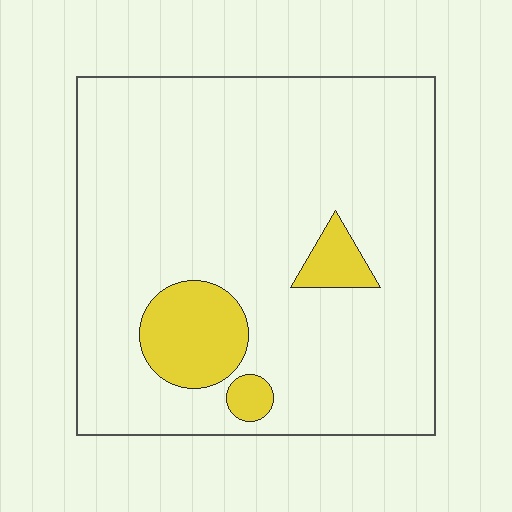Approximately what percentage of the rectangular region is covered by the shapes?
Approximately 10%.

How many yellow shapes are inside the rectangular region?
3.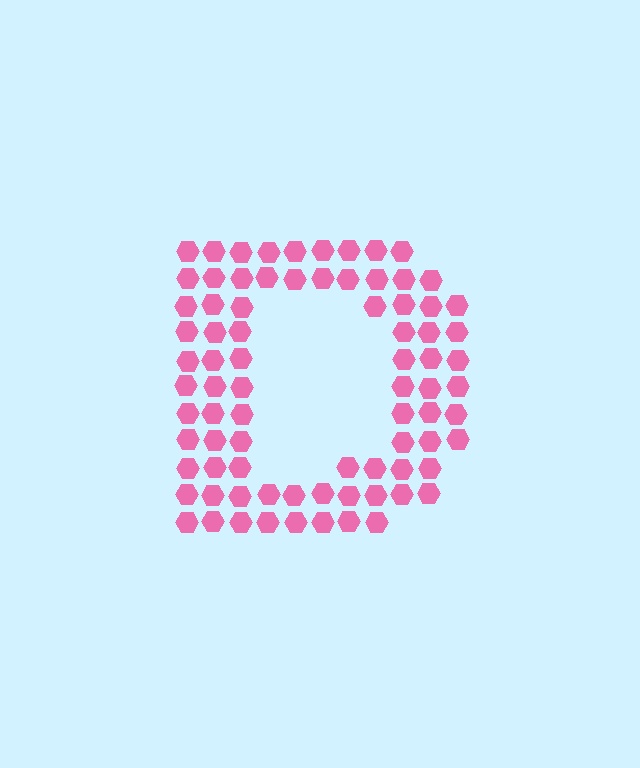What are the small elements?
The small elements are hexagons.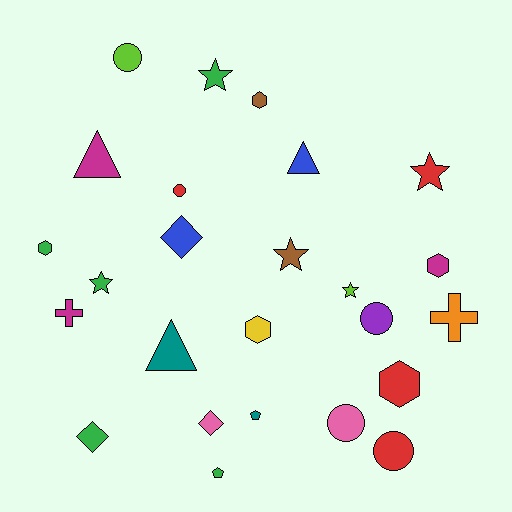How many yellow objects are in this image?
There is 1 yellow object.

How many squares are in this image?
There are no squares.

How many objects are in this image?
There are 25 objects.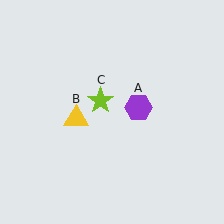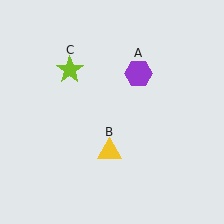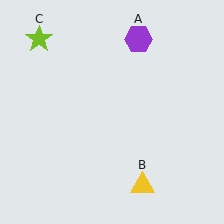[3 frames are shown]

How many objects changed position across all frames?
3 objects changed position: purple hexagon (object A), yellow triangle (object B), lime star (object C).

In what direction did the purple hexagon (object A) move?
The purple hexagon (object A) moved up.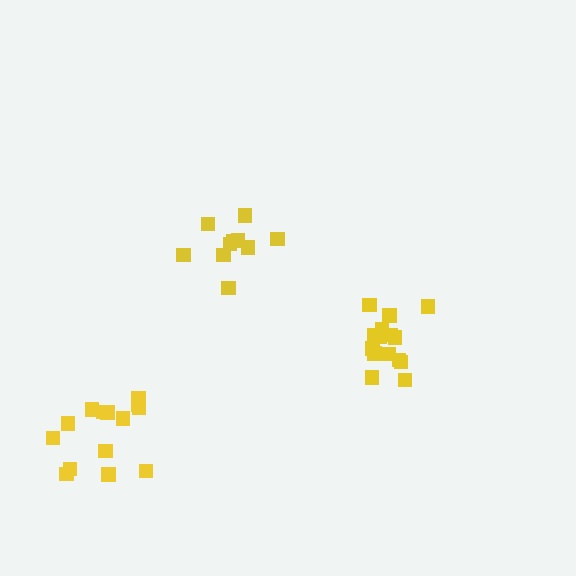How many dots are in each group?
Group 1: 10 dots, Group 2: 15 dots, Group 3: 14 dots (39 total).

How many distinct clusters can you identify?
There are 3 distinct clusters.